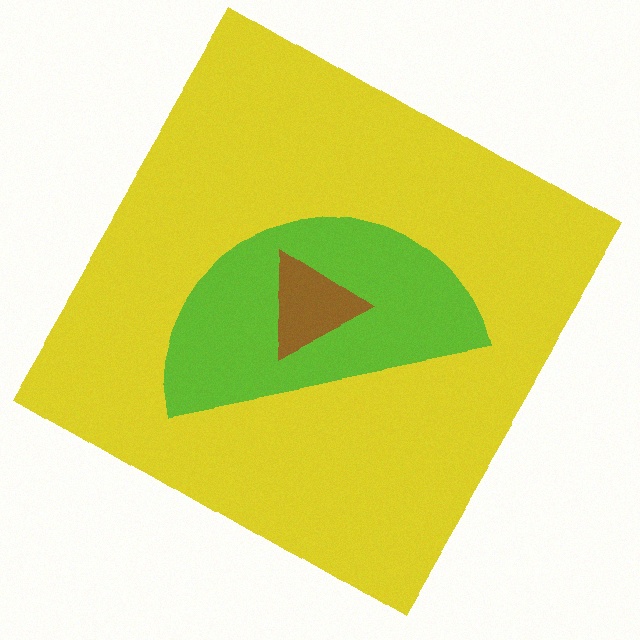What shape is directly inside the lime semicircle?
The brown triangle.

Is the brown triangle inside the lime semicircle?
Yes.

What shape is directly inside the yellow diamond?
The lime semicircle.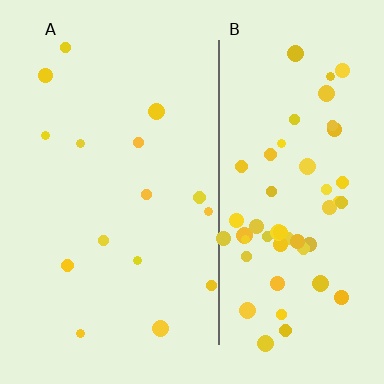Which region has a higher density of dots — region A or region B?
B (the right).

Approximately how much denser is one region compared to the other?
Approximately 3.7× — region B over region A.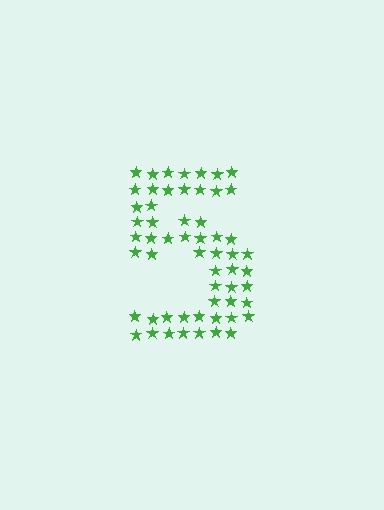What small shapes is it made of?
It is made of small stars.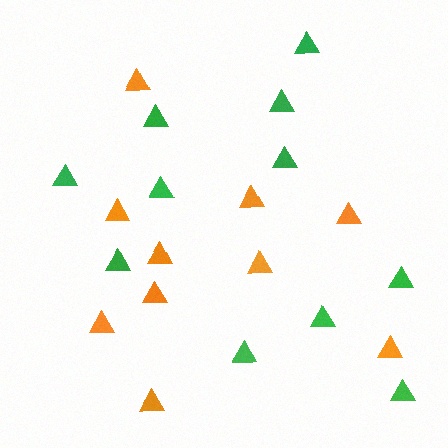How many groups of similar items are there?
There are 2 groups: one group of orange triangles (10) and one group of green triangles (11).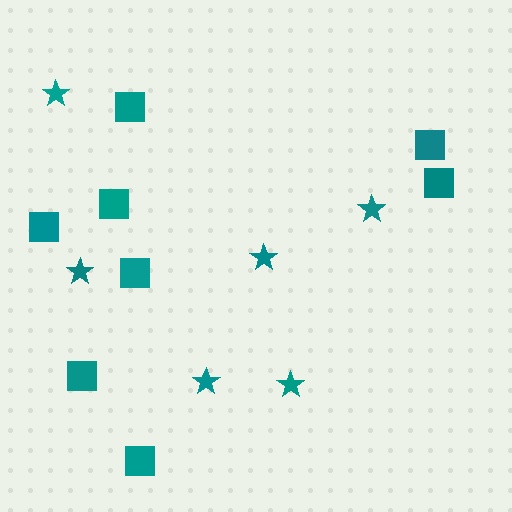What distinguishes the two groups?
There are 2 groups: one group of stars (6) and one group of squares (8).